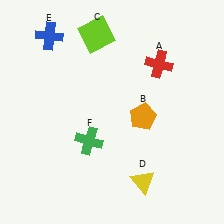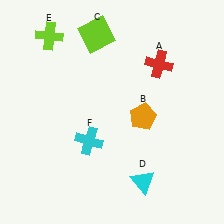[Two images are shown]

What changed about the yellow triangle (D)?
In Image 1, D is yellow. In Image 2, it changed to cyan.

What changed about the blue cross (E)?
In Image 1, E is blue. In Image 2, it changed to lime.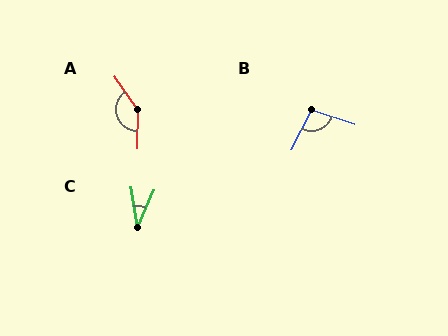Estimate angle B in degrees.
Approximately 98 degrees.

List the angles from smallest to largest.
C (32°), B (98°), A (144°).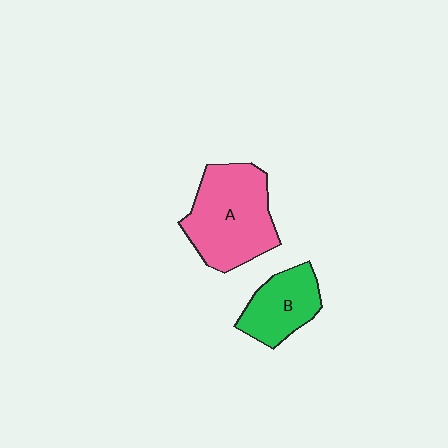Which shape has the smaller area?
Shape B (green).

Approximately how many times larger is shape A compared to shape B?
Approximately 1.7 times.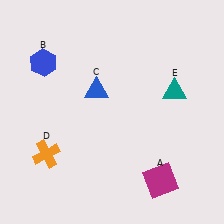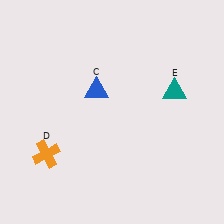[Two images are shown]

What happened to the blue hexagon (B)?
The blue hexagon (B) was removed in Image 2. It was in the top-left area of Image 1.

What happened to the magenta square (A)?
The magenta square (A) was removed in Image 2. It was in the bottom-right area of Image 1.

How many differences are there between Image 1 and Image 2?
There are 2 differences between the two images.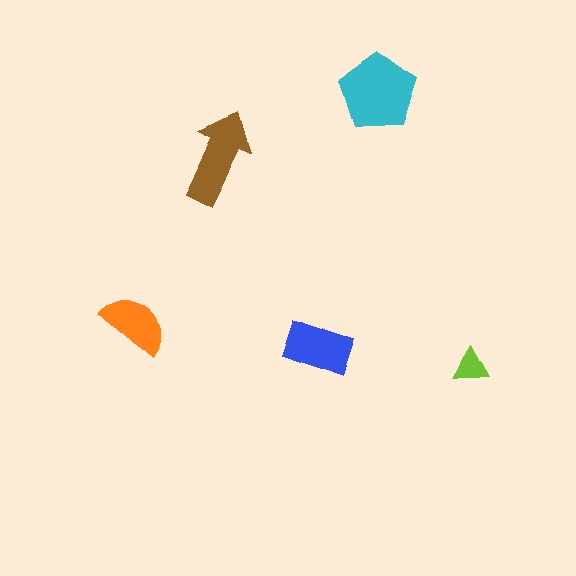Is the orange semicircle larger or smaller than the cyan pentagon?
Smaller.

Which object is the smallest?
The lime triangle.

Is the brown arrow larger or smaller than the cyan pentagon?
Smaller.